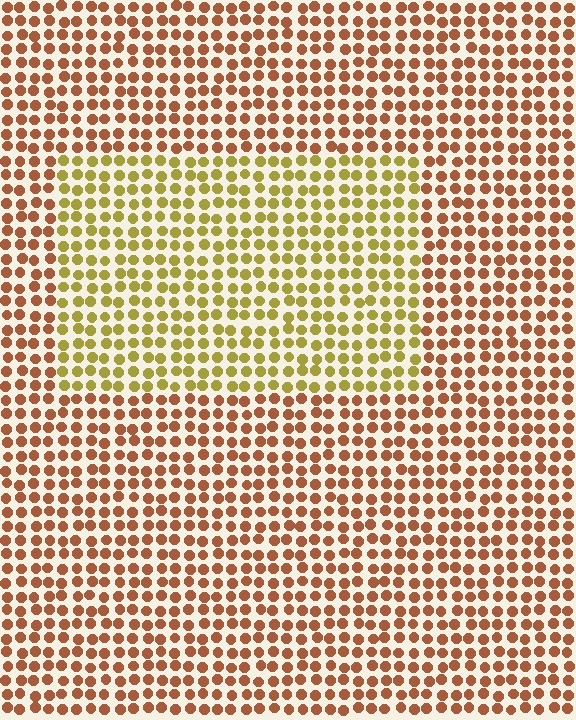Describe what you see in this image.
The image is filled with small brown elements in a uniform arrangement. A rectangle-shaped region is visible where the elements are tinted to a slightly different hue, forming a subtle color boundary.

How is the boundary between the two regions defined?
The boundary is defined purely by a slight shift in hue (about 40 degrees). Spacing, size, and orientation are identical on both sides.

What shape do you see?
I see a rectangle.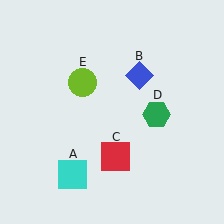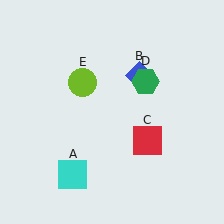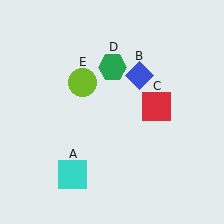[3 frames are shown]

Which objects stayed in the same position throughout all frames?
Cyan square (object A) and blue diamond (object B) and lime circle (object E) remained stationary.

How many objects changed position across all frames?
2 objects changed position: red square (object C), green hexagon (object D).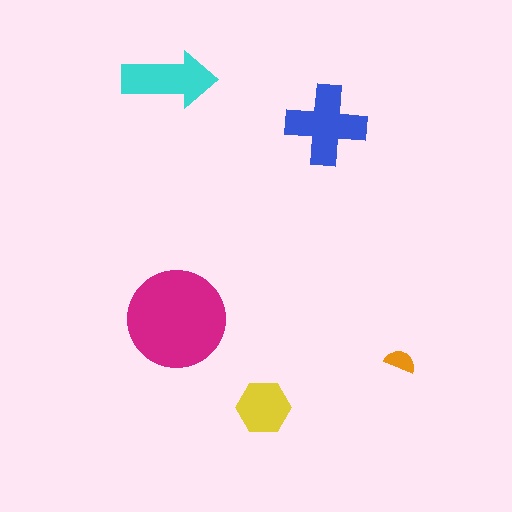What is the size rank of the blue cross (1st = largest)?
2nd.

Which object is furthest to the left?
The cyan arrow is leftmost.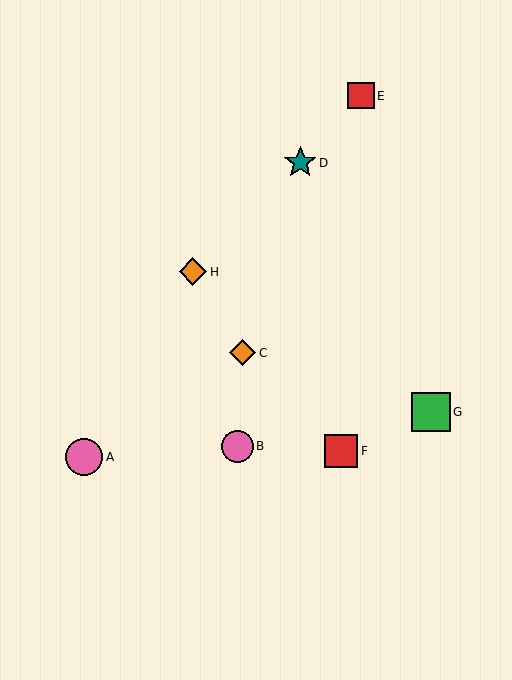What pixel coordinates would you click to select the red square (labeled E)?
Click at (361, 96) to select the red square E.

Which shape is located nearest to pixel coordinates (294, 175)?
The teal star (labeled D) at (300, 163) is nearest to that location.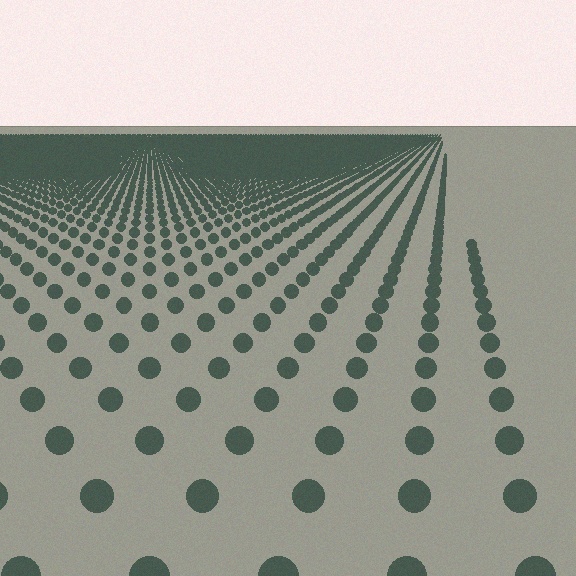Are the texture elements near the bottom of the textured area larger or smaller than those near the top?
Larger. Near the bottom, elements are closer to the viewer and appear at a bigger on-screen size.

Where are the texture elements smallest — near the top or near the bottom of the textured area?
Near the top.